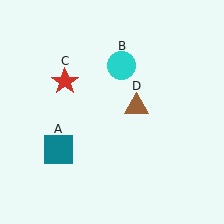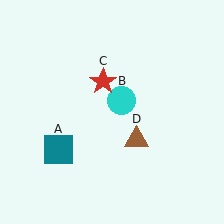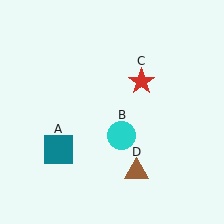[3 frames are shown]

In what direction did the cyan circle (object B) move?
The cyan circle (object B) moved down.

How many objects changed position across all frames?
3 objects changed position: cyan circle (object B), red star (object C), brown triangle (object D).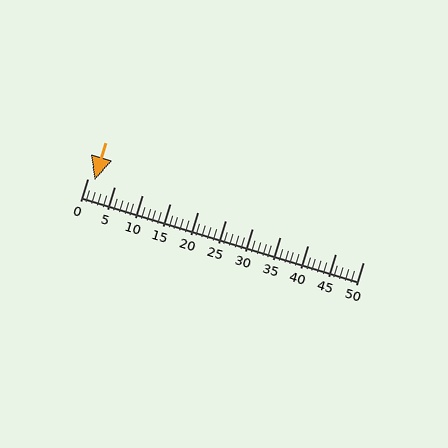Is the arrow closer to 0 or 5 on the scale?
The arrow is closer to 0.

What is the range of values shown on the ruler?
The ruler shows values from 0 to 50.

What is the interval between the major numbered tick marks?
The major tick marks are spaced 5 units apart.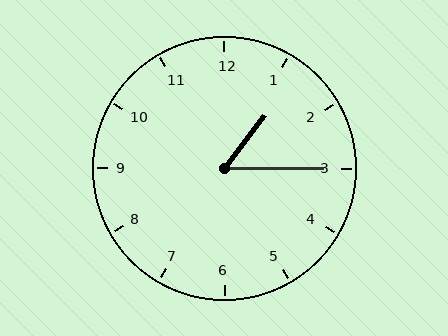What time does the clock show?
1:15.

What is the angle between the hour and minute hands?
Approximately 52 degrees.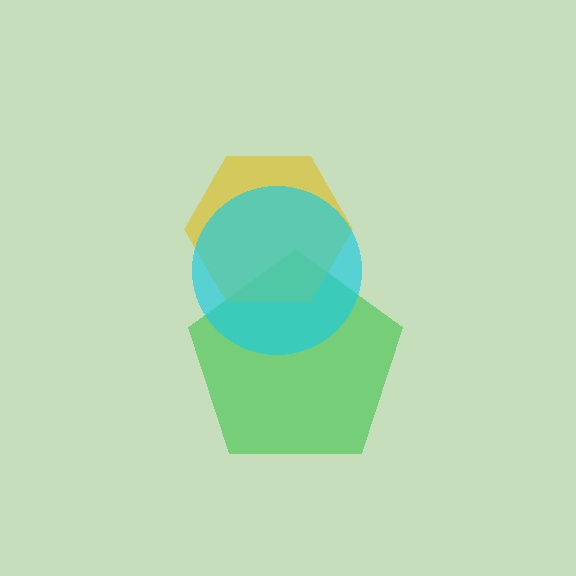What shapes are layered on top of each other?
The layered shapes are: a green pentagon, a yellow hexagon, a cyan circle.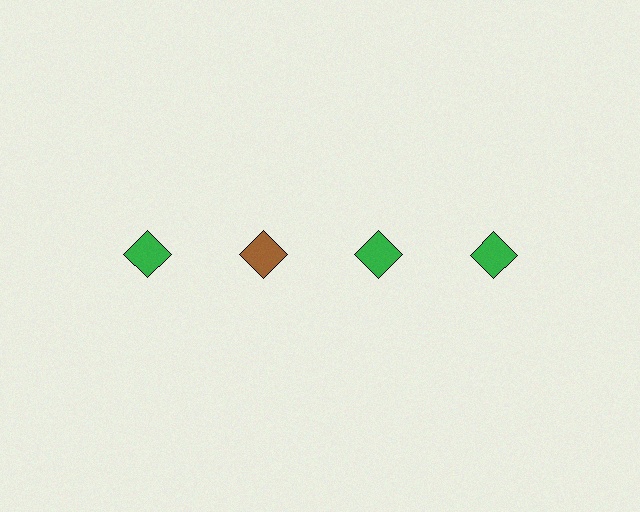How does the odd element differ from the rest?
It has a different color: brown instead of green.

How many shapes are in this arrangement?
There are 4 shapes arranged in a grid pattern.